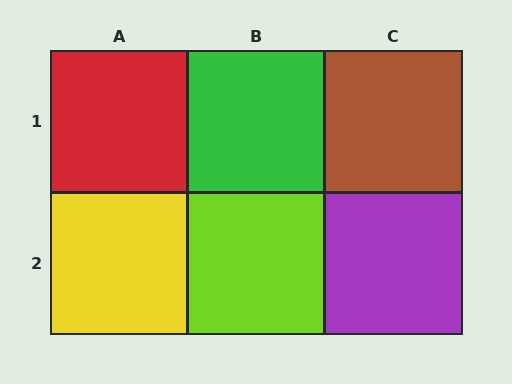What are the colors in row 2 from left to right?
Yellow, lime, purple.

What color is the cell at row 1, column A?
Red.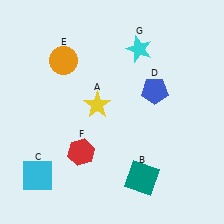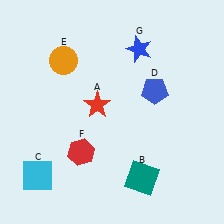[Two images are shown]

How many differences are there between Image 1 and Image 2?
There are 2 differences between the two images.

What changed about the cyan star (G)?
In Image 1, G is cyan. In Image 2, it changed to blue.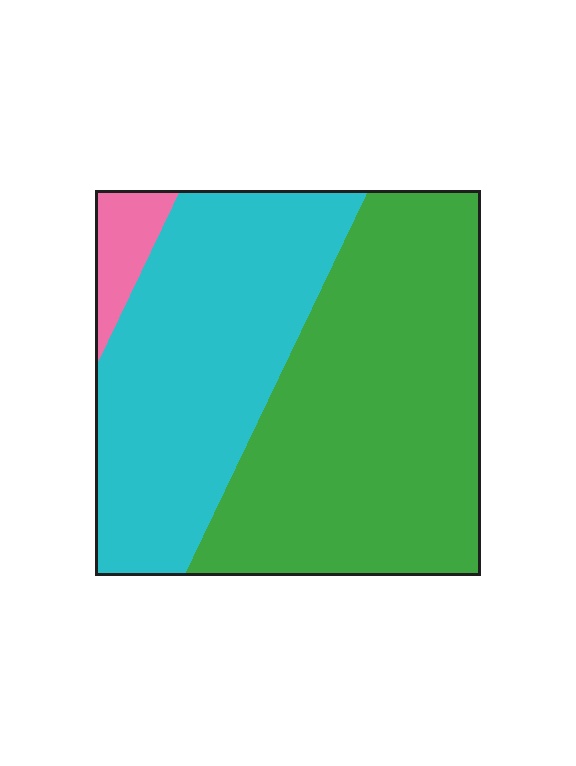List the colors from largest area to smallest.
From largest to smallest: green, cyan, pink.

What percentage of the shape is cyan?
Cyan covers around 40% of the shape.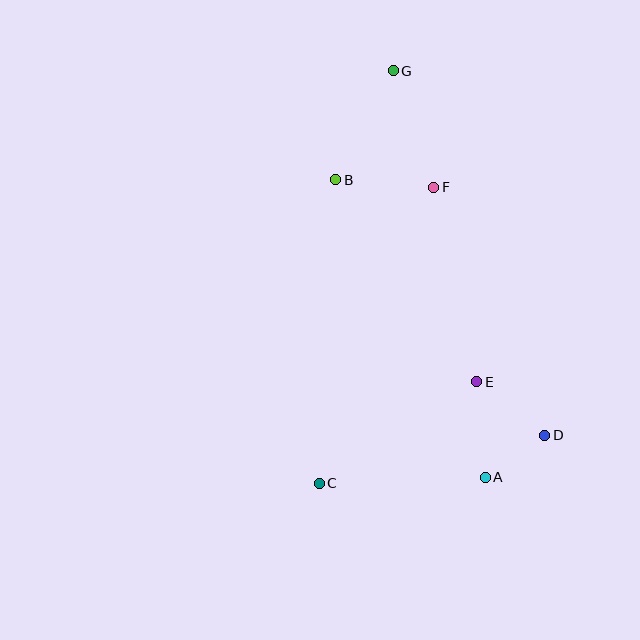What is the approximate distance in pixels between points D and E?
The distance between D and E is approximately 86 pixels.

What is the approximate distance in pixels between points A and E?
The distance between A and E is approximately 96 pixels.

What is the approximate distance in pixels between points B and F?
The distance between B and F is approximately 98 pixels.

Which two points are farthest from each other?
Points C and G are farthest from each other.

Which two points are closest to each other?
Points A and D are closest to each other.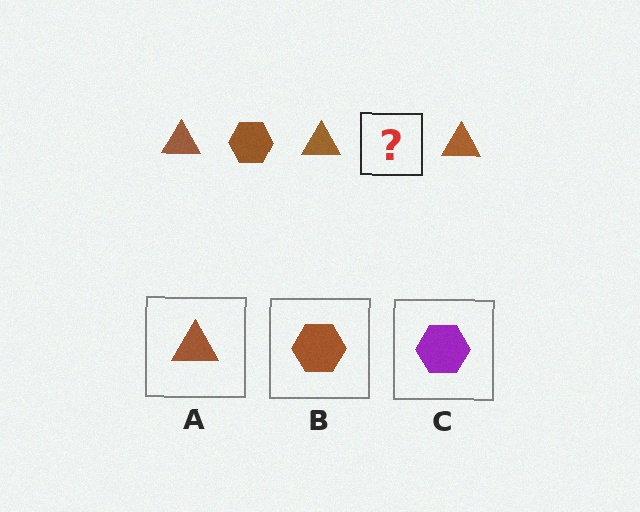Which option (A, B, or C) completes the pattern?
B.